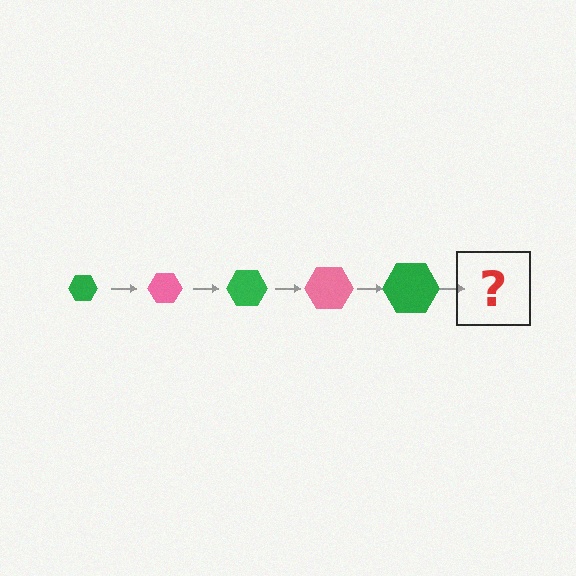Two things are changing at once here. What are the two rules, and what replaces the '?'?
The two rules are that the hexagon grows larger each step and the color cycles through green and pink. The '?' should be a pink hexagon, larger than the previous one.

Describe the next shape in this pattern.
It should be a pink hexagon, larger than the previous one.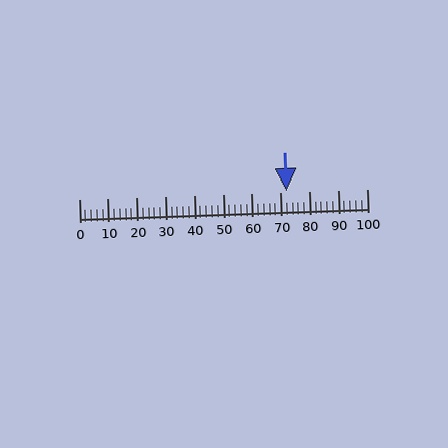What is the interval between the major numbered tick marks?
The major tick marks are spaced 10 units apart.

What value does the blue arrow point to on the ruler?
The blue arrow points to approximately 72.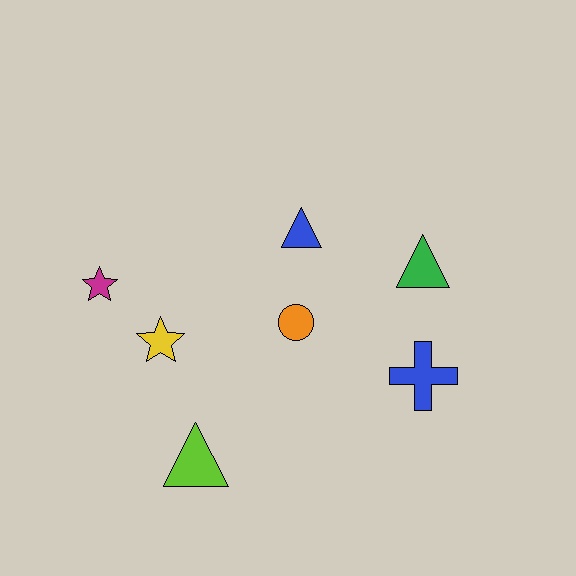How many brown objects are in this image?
There are no brown objects.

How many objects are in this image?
There are 7 objects.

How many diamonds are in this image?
There are no diamonds.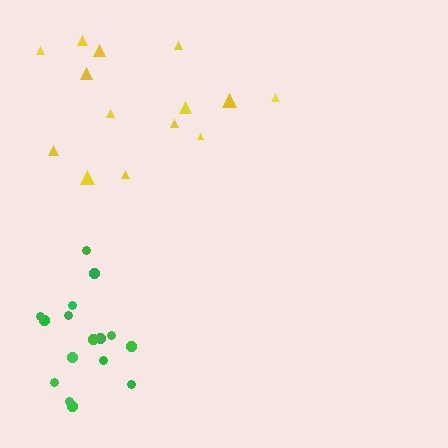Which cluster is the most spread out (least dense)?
Yellow.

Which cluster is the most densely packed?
Green.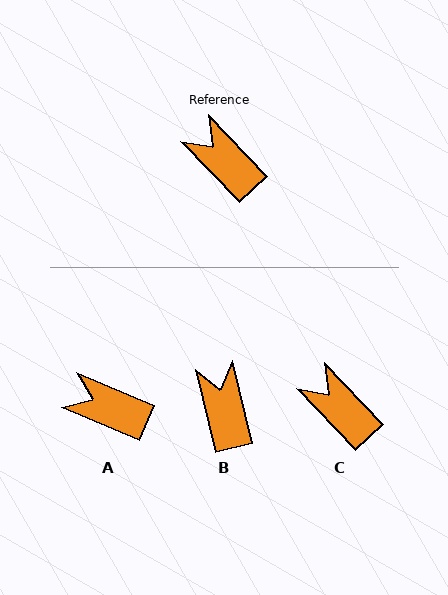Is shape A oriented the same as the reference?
No, it is off by about 23 degrees.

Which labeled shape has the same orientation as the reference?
C.